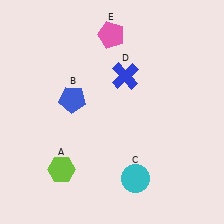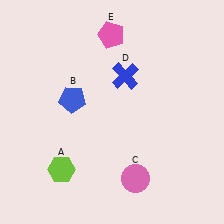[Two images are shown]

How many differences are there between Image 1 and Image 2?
There is 1 difference between the two images.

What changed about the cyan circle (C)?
In Image 1, C is cyan. In Image 2, it changed to pink.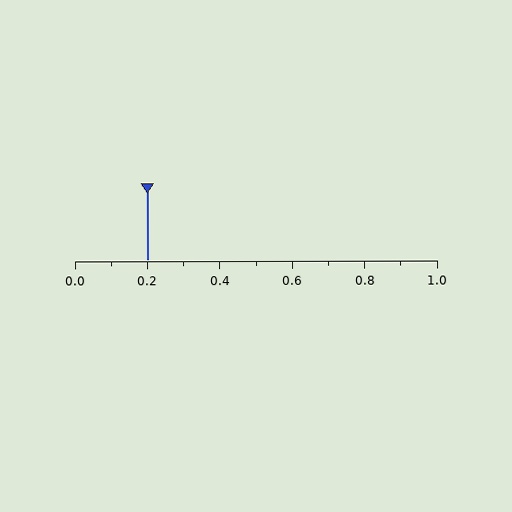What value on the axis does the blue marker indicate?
The marker indicates approximately 0.2.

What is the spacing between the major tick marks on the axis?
The major ticks are spaced 0.2 apart.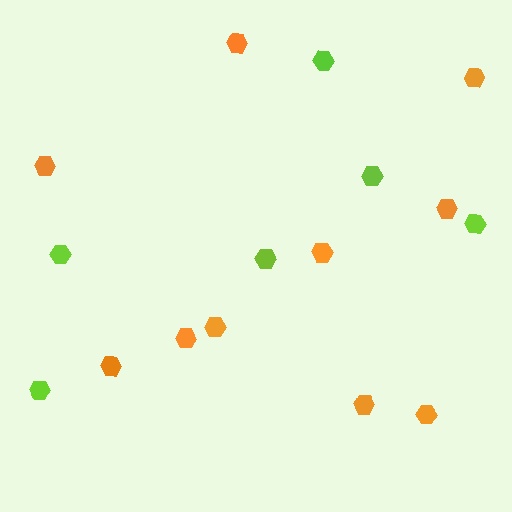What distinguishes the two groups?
There are 2 groups: one group of orange hexagons (10) and one group of lime hexagons (6).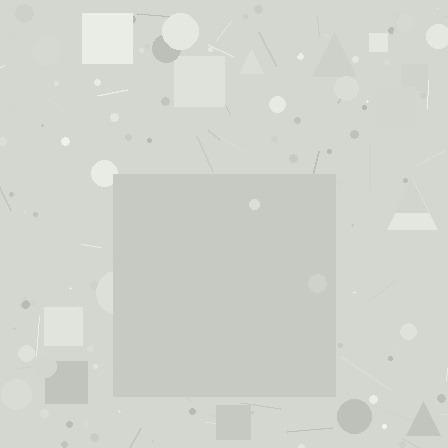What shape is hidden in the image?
A square is hidden in the image.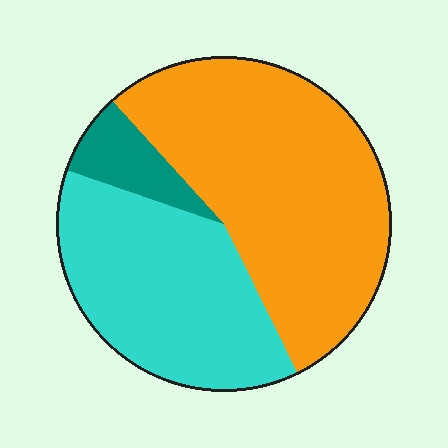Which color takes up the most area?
Orange, at roughly 55%.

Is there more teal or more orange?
Orange.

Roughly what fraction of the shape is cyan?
Cyan covers about 40% of the shape.